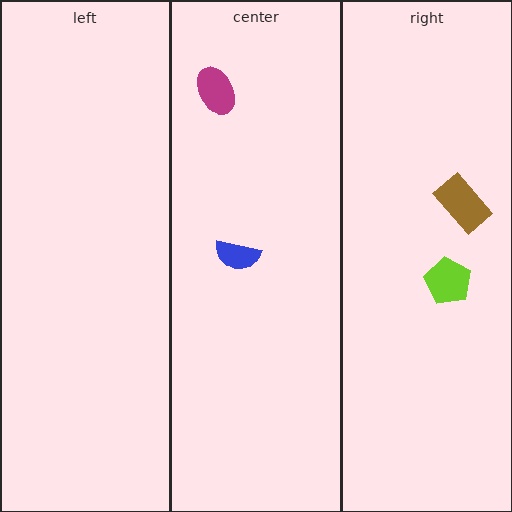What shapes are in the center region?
The magenta ellipse, the blue semicircle.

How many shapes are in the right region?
2.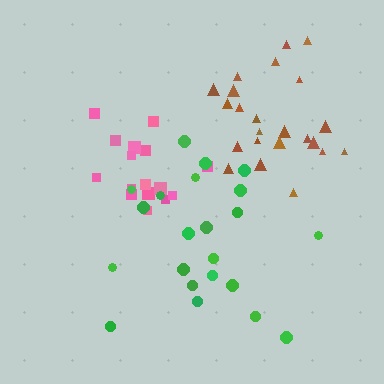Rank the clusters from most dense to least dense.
brown, pink, green.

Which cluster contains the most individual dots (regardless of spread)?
Brown (23).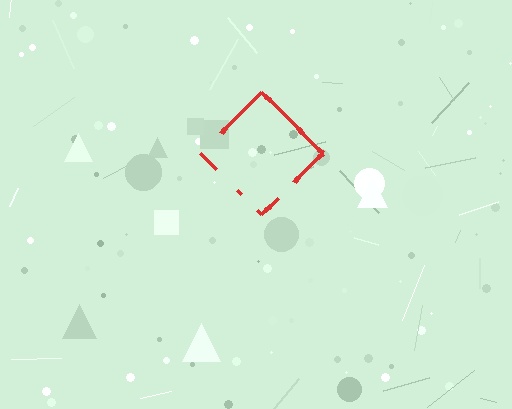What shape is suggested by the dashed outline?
The dashed outline suggests a diamond.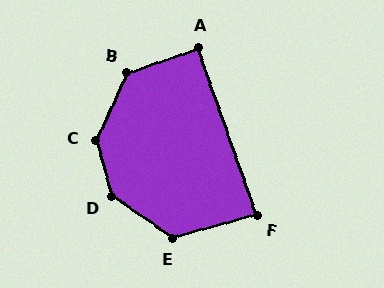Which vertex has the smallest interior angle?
F, at approximately 86 degrees.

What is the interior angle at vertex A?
Approximately 90 degrees (approximately right).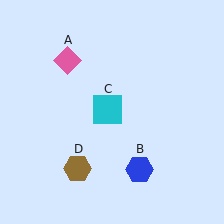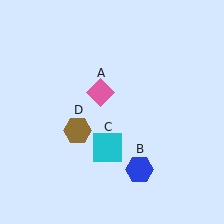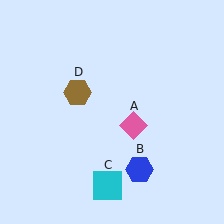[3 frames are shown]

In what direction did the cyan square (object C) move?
The cyan square (object C) moved down.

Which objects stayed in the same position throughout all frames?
Blue hexagon (object B) remained stationary.